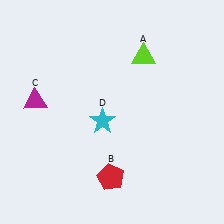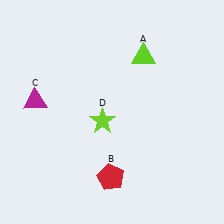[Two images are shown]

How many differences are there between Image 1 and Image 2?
There is 1 difference between the two images.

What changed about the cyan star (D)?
In Image 1, D is cyan. In Image 2, it changed to lime.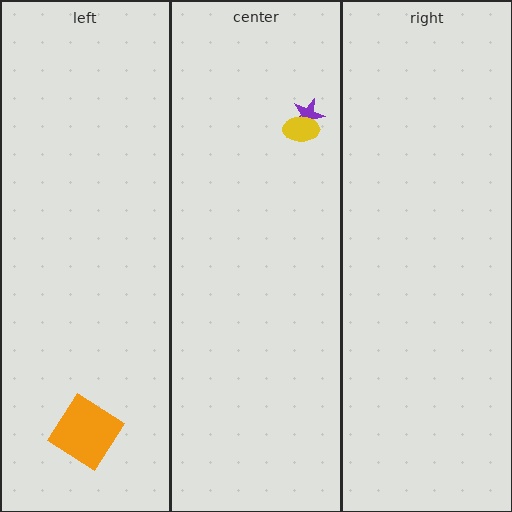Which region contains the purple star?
The center region.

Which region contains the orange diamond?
The left region.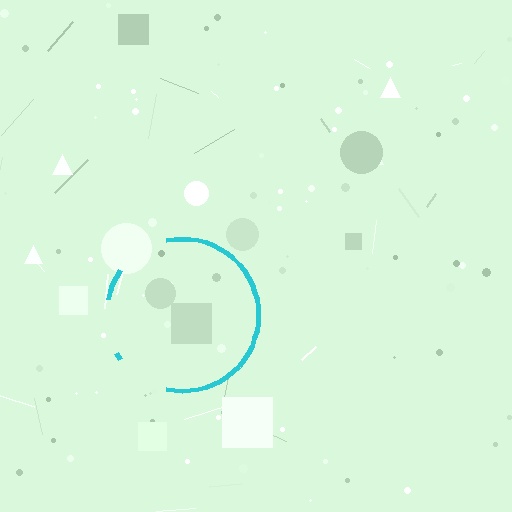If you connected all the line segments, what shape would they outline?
They would outline a circle.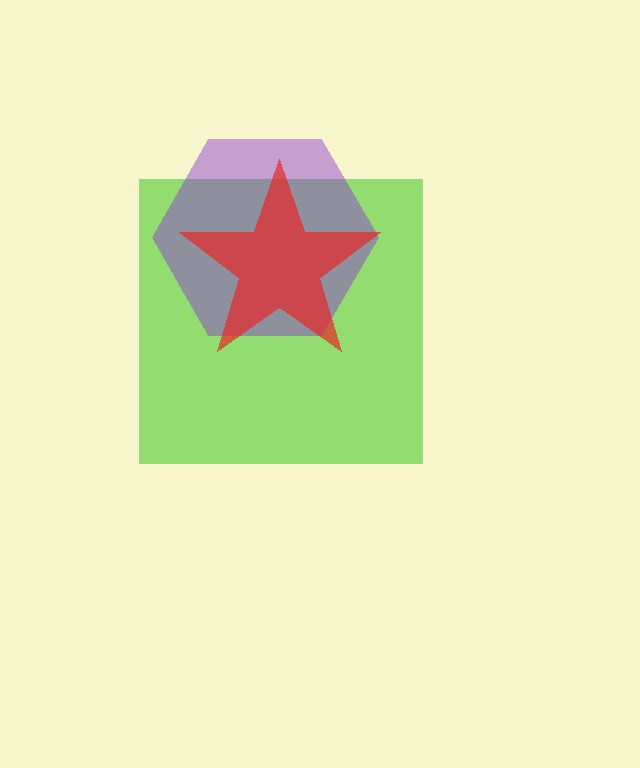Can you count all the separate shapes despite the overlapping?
Yes, there are 3 separate shapes.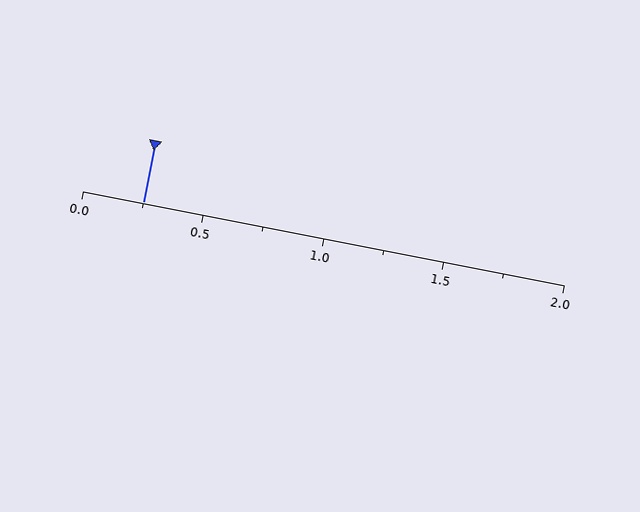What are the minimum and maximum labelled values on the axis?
The axis runs from 0.0 to 2.0.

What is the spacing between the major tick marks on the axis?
The major ticks are spaced 0.5 apart.